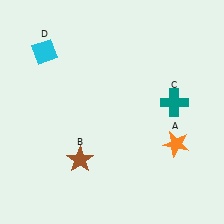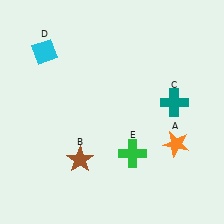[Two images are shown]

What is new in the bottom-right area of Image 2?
A green cross (E) was added in the bottom-right area of Image 2.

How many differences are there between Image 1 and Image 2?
There is 1 difference between the two images.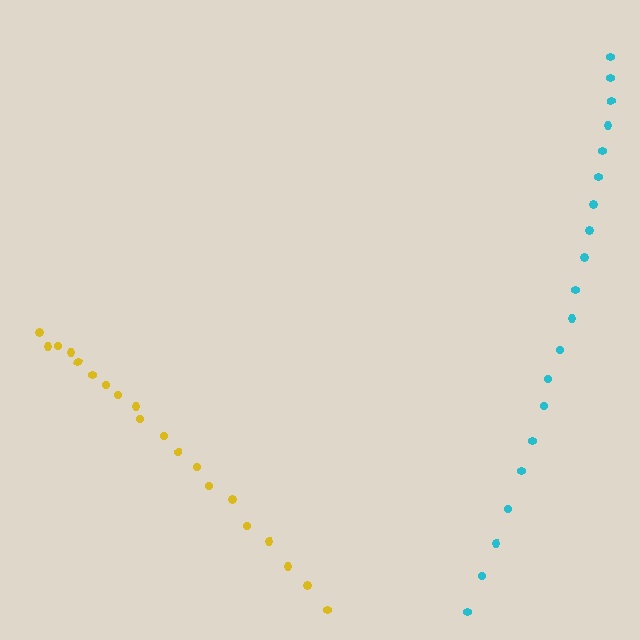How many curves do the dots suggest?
There are 2 distinct paths.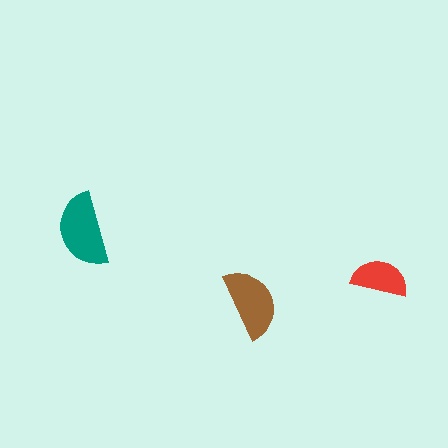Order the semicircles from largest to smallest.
the teal one, the brown one, the red one.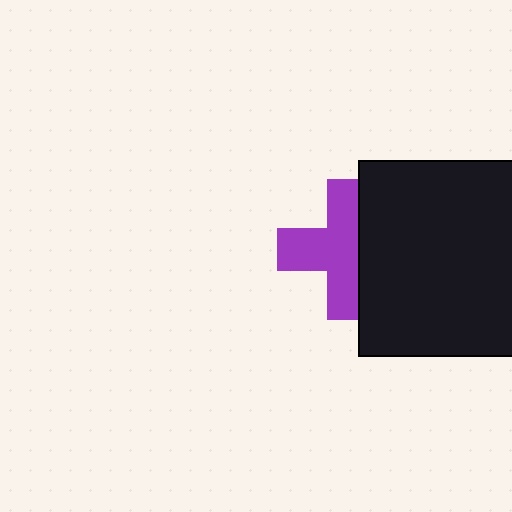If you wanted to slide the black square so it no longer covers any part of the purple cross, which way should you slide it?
Slide it right — that is the most direct way to separate the two shapes.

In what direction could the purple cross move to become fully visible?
The purple cross could move left. That would shift it out from behind the black square entirely.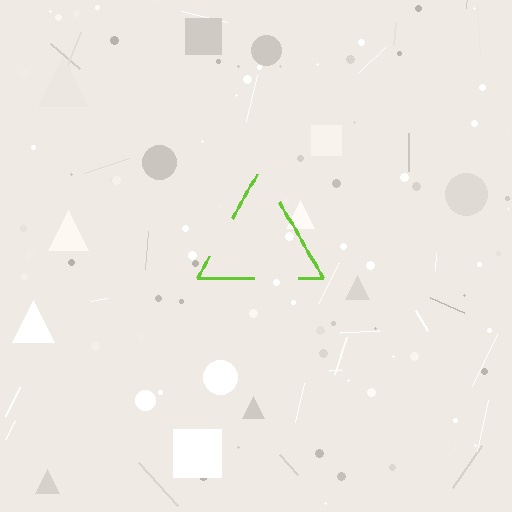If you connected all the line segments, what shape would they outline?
They would outline a triangle.